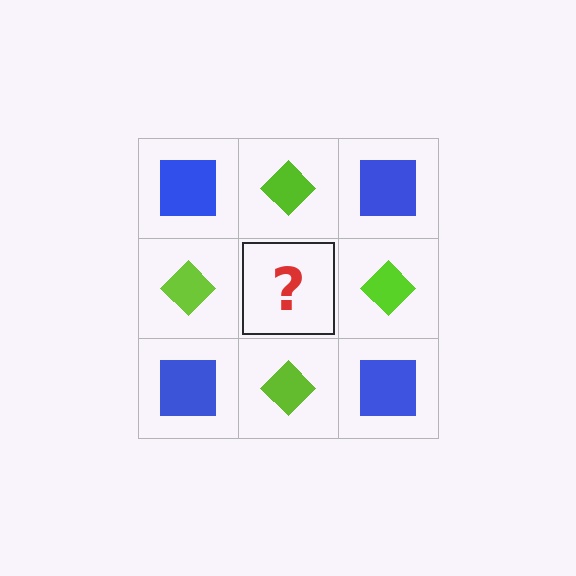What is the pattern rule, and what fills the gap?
The rule is that it alternates blue square and lime diamond in a checkerboard pattern. The gap should be filled with a blue square.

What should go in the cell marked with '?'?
The missing cell should contain a blue square.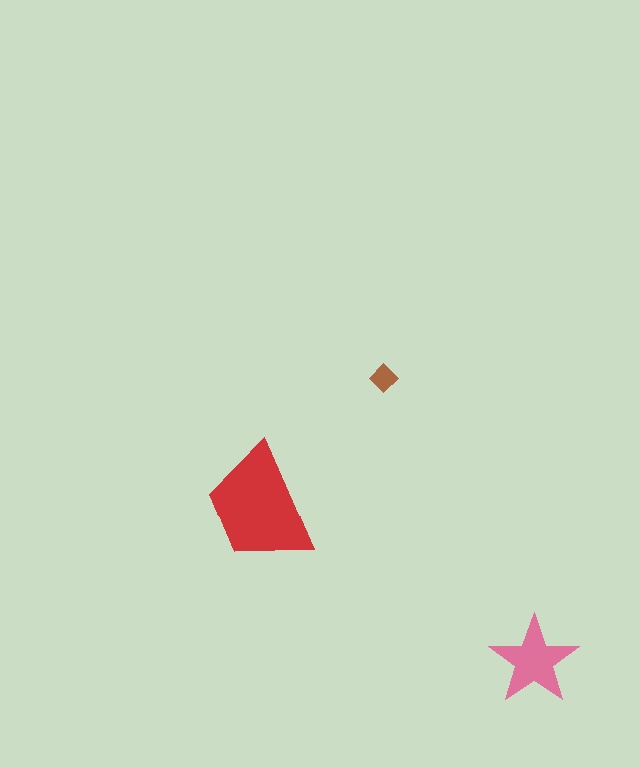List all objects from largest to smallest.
The red trapezoid, the pink star, the brown diamond.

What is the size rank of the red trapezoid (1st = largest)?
1st.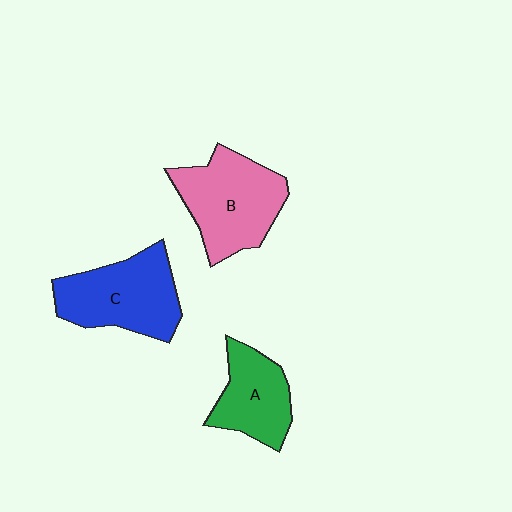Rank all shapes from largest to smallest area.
From largest to smallest: B (pink), C (blue), A (green).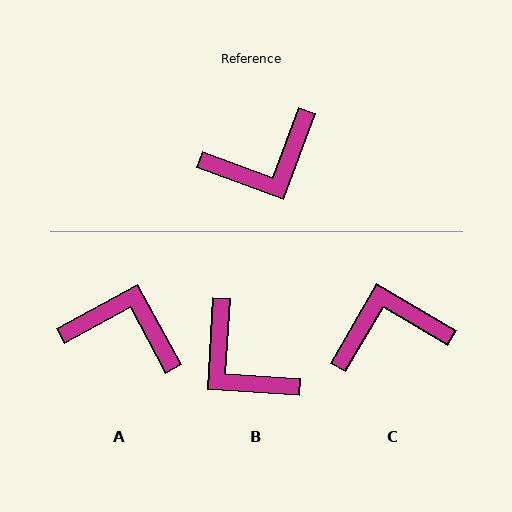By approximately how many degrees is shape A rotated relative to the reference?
Approximately 139 degrees counter-clockwise.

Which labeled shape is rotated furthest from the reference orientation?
C, about 170 degrees away.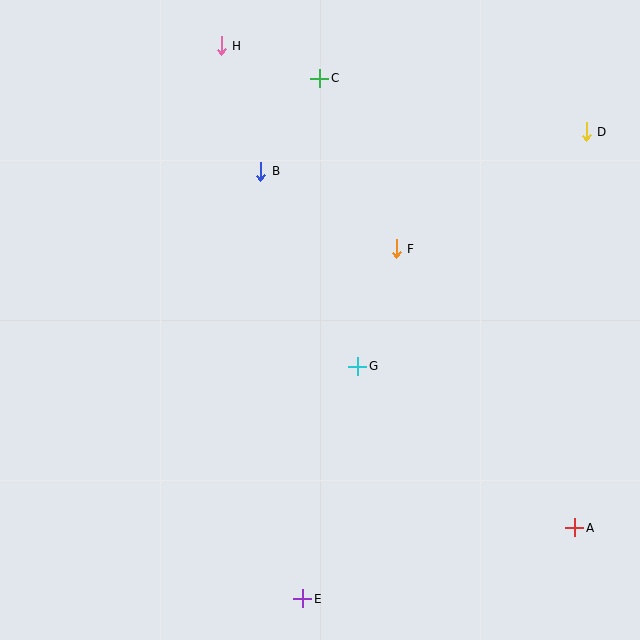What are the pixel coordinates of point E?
Point E is at (303, 599).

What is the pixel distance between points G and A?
The distance between G and A is 270 pixels.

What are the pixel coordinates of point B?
Point B is at (261, 171).